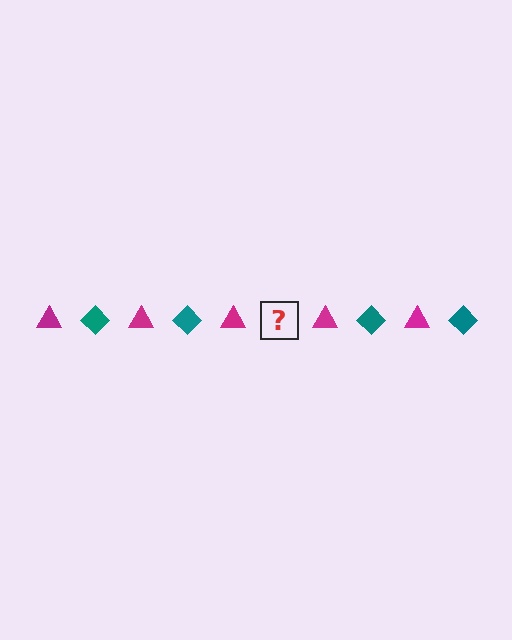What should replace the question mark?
The question mark should be replaced with a teal diamond.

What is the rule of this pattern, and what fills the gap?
The rule is that the pattern alternates between magenta triangle and teal diamond. The gap should be filled with a teal diamond.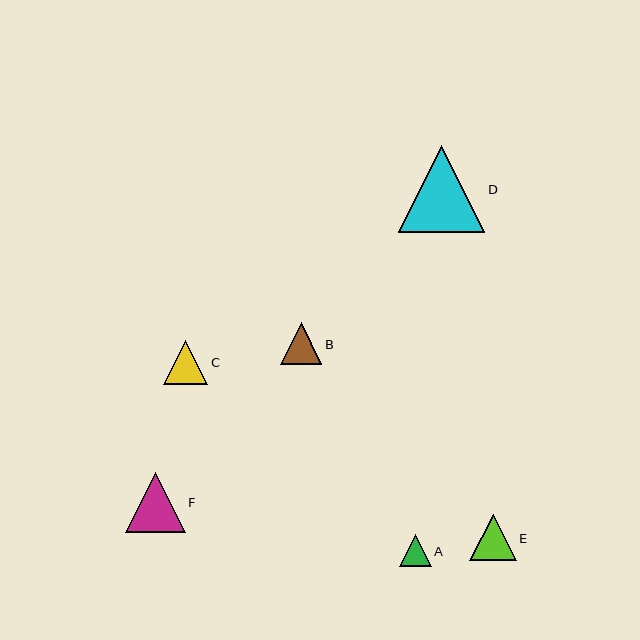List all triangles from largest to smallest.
From largest to smallest: D, F, E, C, B, A.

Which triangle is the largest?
Triangle D is the largest with a size of approximately 87 pixels.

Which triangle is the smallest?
Triangle A is the smallest with a size of approximately 32 pixels.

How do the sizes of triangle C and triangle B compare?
Triangle C and triangle B are approximately the same size.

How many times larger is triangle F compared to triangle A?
Triangle F is approximately 1.9 times the size of triangle A.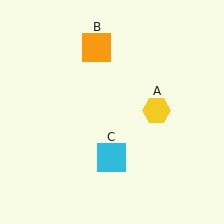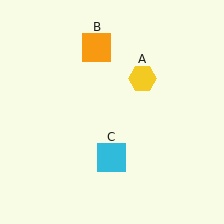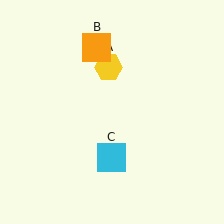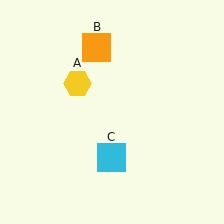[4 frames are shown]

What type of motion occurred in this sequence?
The yellow hexagon (object A) rotated counterclockwise around the center of the scene.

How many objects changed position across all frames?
1 object changed position: yellow hexagon (object A).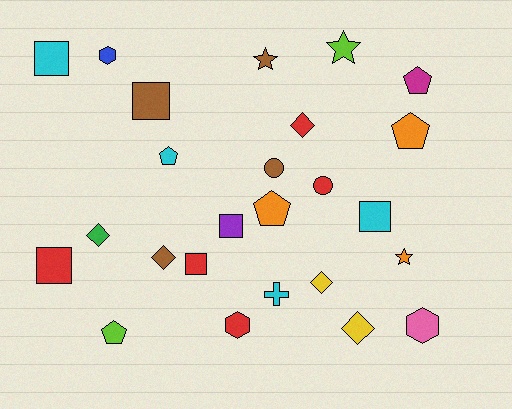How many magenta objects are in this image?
There is 1 magenta object.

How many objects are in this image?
There are 25 objects.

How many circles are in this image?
There are 2 circles.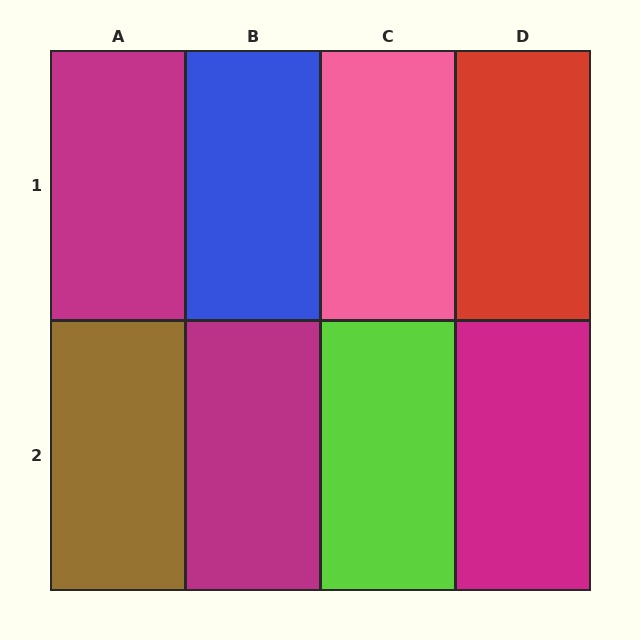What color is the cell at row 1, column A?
Magenta.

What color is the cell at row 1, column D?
Red.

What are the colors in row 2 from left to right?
Brown, magenta, lime, magenta.